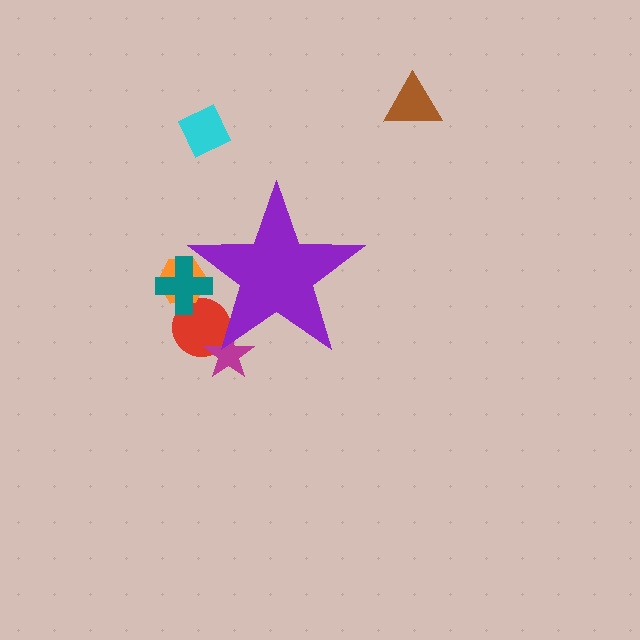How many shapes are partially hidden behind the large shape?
4 shapes are partially hidden.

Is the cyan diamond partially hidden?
No, the cyan diamond is fully visible.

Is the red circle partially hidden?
Yes, the red circle is partially hidden behind the purple star.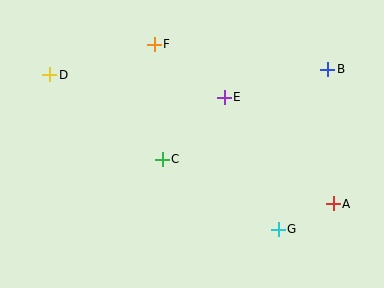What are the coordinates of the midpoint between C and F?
The midpoint between C and F is at (158, 102).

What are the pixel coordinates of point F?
Point F is at (154, 44).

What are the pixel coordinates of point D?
Point D is at (50, 75).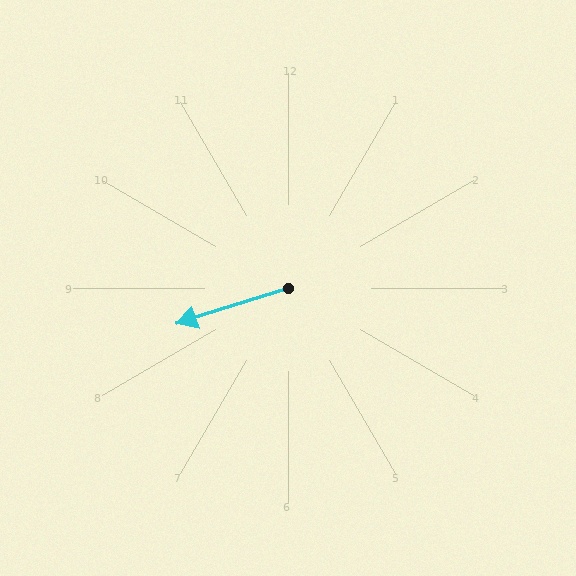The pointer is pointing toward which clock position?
Roughly 8 o'clock.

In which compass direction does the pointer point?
West.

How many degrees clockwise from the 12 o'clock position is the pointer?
Approximately 252 degrees.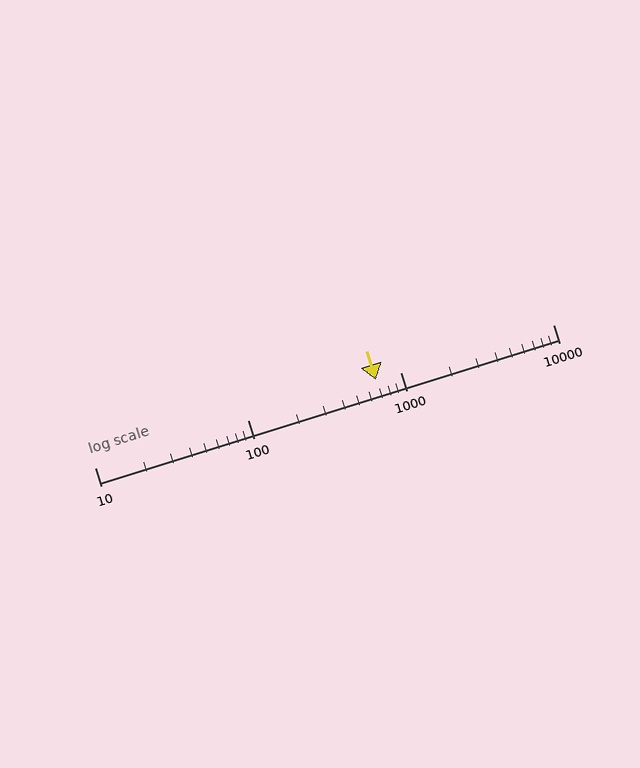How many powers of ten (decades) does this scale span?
The scale spans 3 decades, from 10 to 10000.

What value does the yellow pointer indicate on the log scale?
The pointer indicates approximately 690.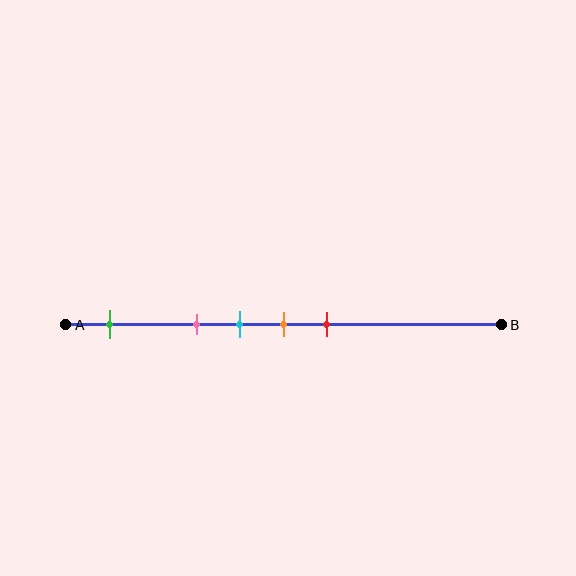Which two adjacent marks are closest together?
The cyan and orange marks are the closest adjacent pair.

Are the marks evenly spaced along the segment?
No, the marks are not evenly spaced.